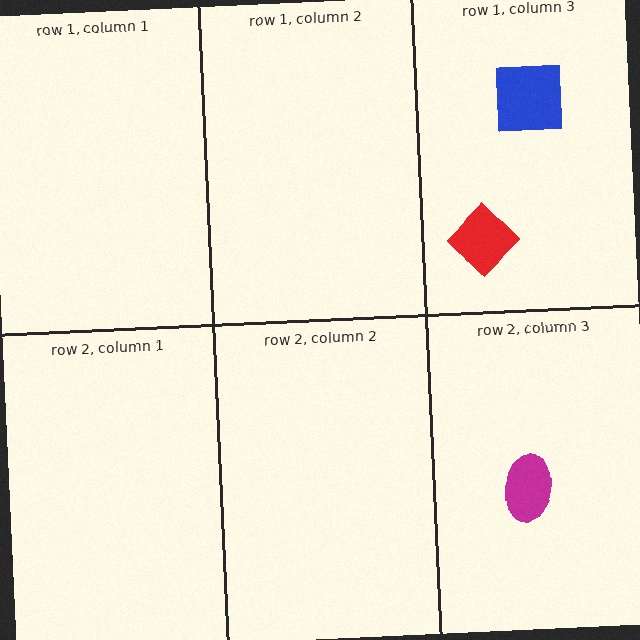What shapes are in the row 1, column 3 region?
The red diamond, the blue square.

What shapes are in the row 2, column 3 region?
The magenta ellipse.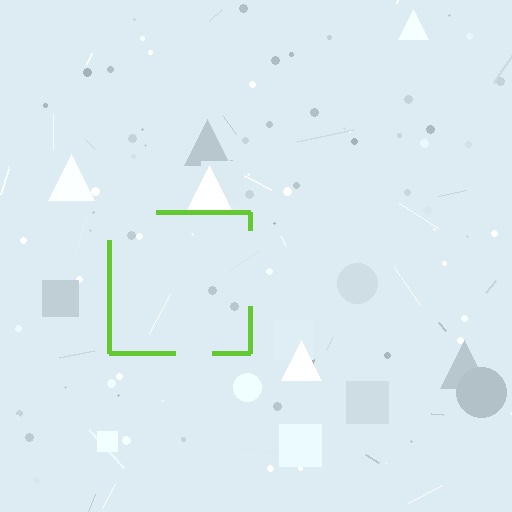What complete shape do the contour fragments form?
The contour fragments form a square.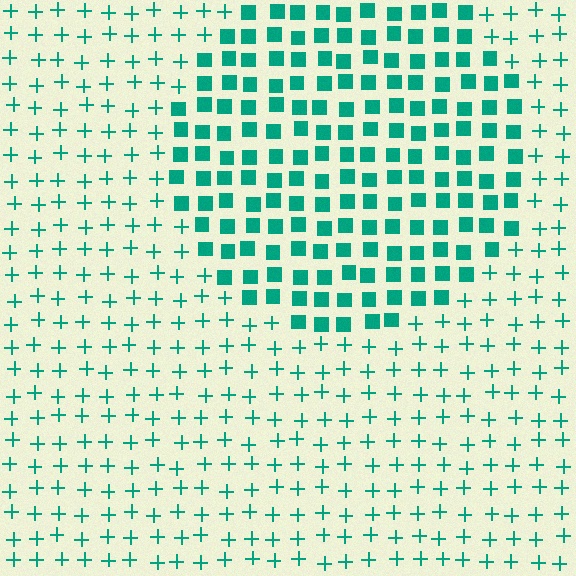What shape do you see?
I see a circle.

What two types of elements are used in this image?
The image uses squares inside the circle region and plus signs outside it.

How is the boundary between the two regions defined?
The boundary is defined by a change in element shape: squares inside vs. plus signs outside. All elements share the same color and spacing.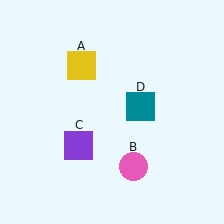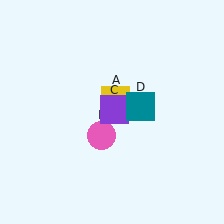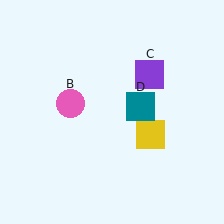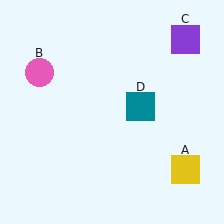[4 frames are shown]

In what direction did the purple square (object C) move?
The purple square (object C) moved up and to the right.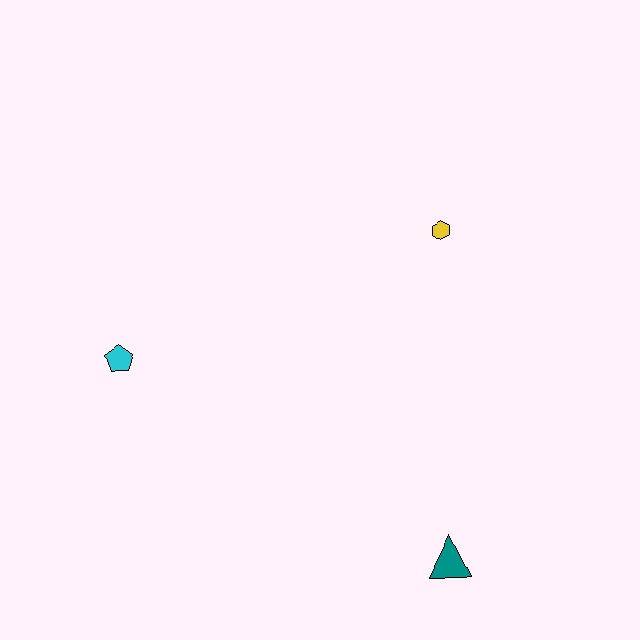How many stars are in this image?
There are no stars.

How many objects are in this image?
There are 3 objects.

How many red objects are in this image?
There are no red objects.